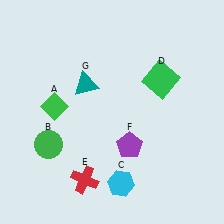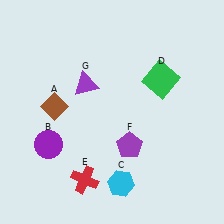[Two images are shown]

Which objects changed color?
A changed from green to brown. B changed from green to purple. G changed from teal to purple.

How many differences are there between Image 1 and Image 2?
There are 3 differences between the two images.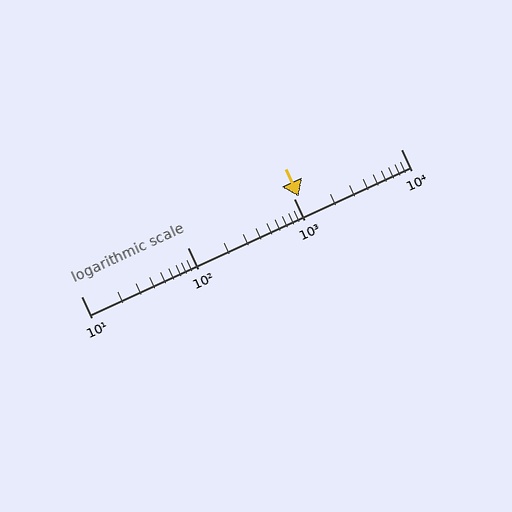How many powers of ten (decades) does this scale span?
The scale spans 3 decades, from 10 to 10000.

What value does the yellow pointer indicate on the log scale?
The pointer indicates approximately 1100.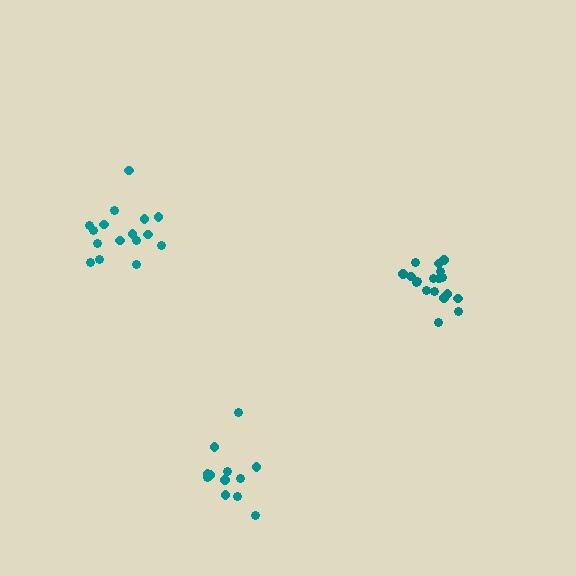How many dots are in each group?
Group 1: 18 dots, Group 2: 12 dots, Group 3: 16 dots (46 total).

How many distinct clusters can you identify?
There are 3 distinct clusters.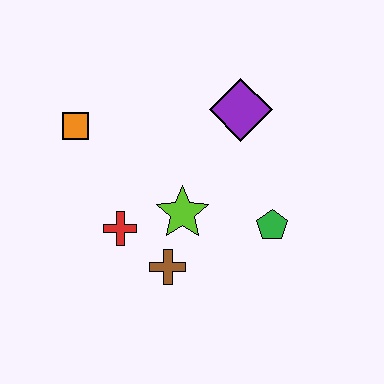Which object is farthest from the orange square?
The green pentagon is farthest from the orange square.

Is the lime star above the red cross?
Yes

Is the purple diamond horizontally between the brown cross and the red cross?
No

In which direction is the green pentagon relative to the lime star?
The green pentagon is to the right of the lime star.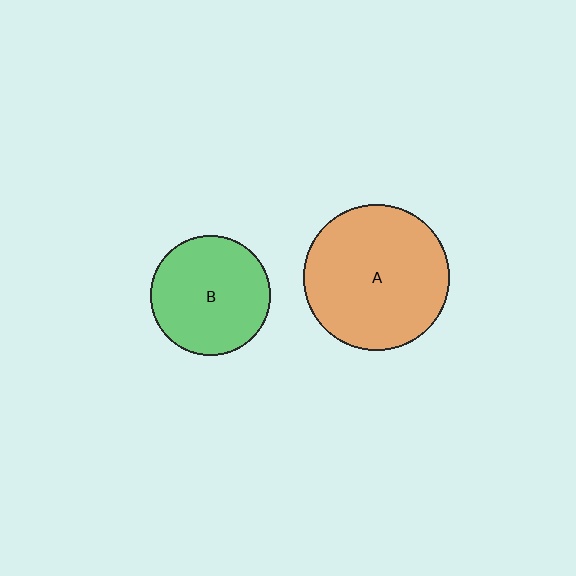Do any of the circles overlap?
No, none of the circles overlap.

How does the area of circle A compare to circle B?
Approximately 1.5 times.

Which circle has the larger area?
Circle A (orange).